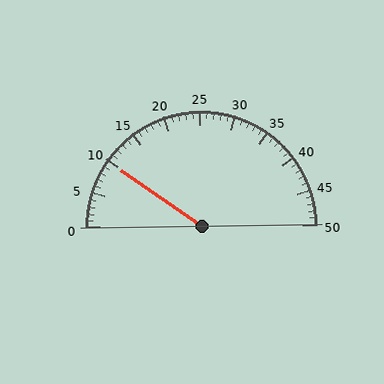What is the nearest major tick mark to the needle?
The nearest major tick mark is 10.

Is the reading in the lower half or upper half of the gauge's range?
The reading is in the lower half of the range (0 to 50).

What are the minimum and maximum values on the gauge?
The gauge ranges from 0 to 50.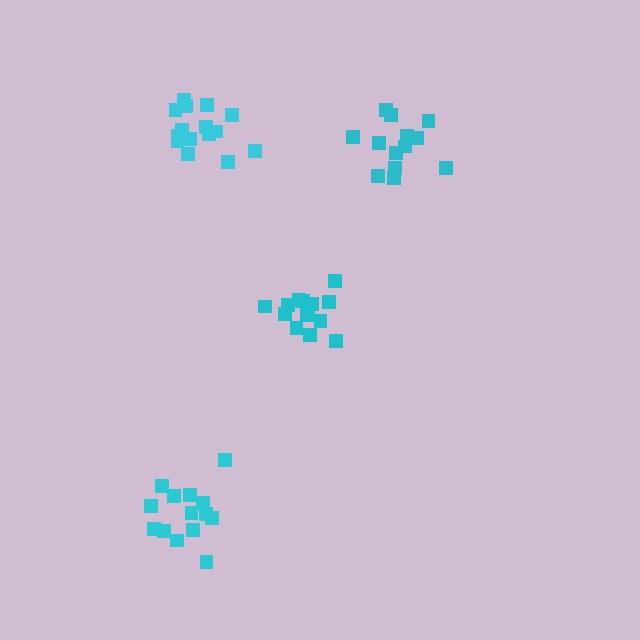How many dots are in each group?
Group 1: 14 dots, Group 2: 14 dots, Group 3: 13 dots, Group 4: 15 dots (56 total).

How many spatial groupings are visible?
There are 4 spatial groupings.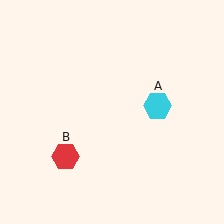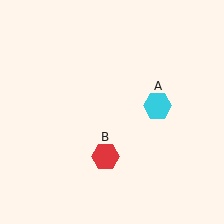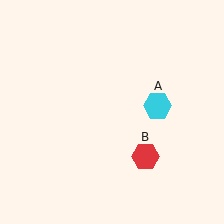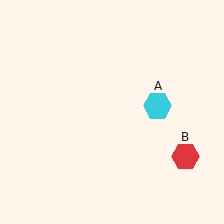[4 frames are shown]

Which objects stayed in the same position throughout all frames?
Cyan hexagon (object A) remained stationary.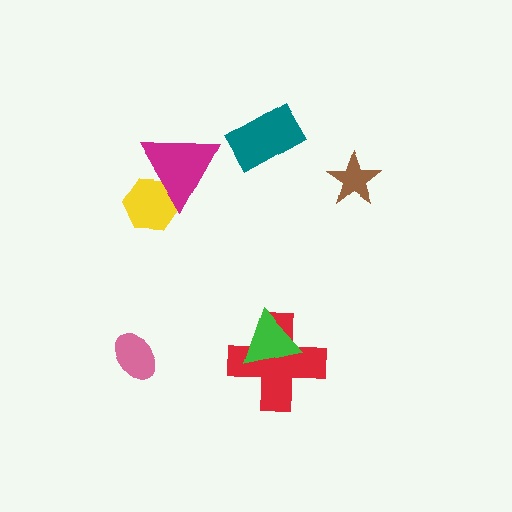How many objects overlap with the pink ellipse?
0 objects overlap with the pink ellipse.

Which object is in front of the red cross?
The green triangle is in front of the red cross.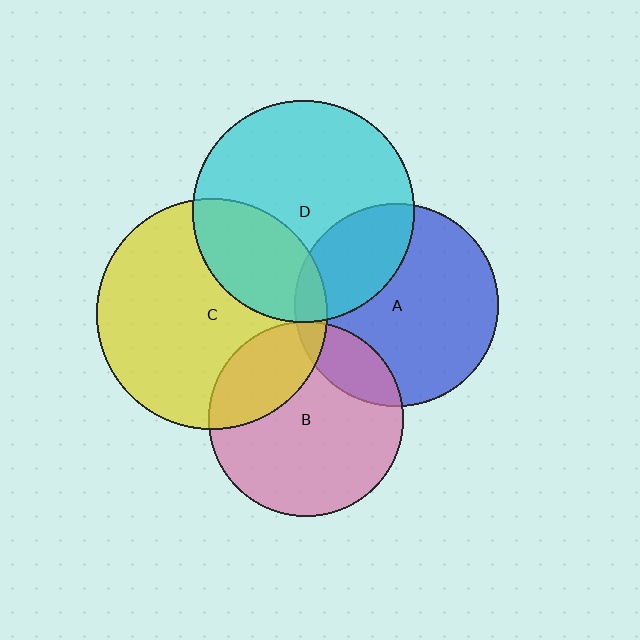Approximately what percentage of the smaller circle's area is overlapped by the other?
Approximately 5%.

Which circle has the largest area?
Circle C (yellow).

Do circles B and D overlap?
Yes.